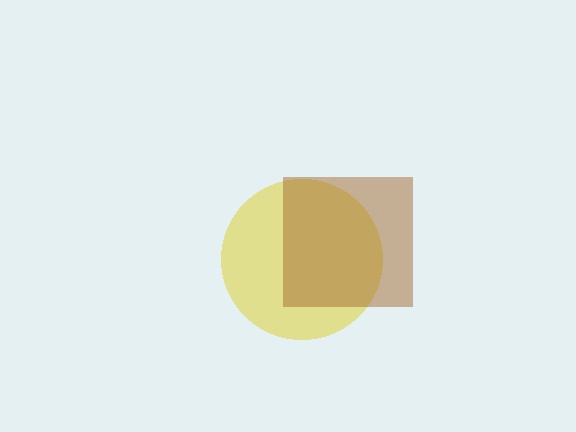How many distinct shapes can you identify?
There are 2 distinct shapes: a yellow circle, a brown square.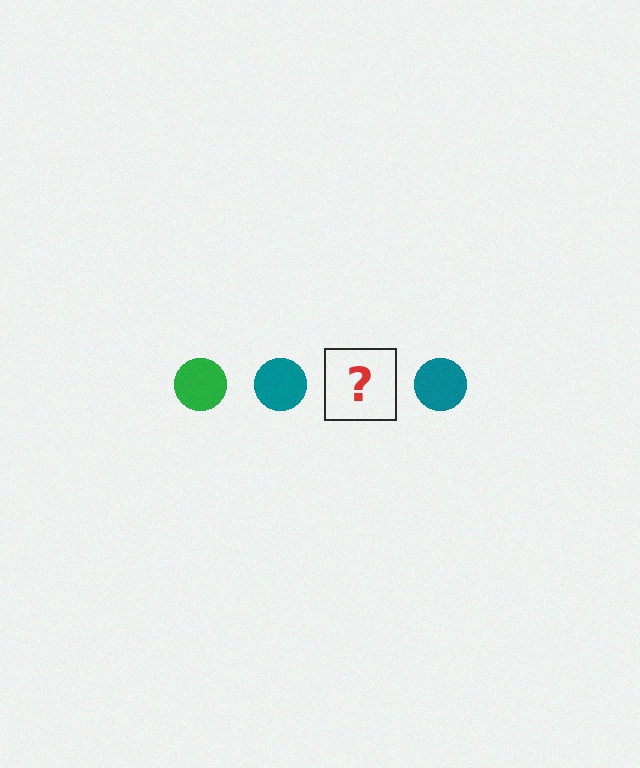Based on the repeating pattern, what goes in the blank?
The blank should be a green circle.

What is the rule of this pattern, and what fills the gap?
The rule is that the pattern cycles through green, teal circles. The gap should be filled with a green circle.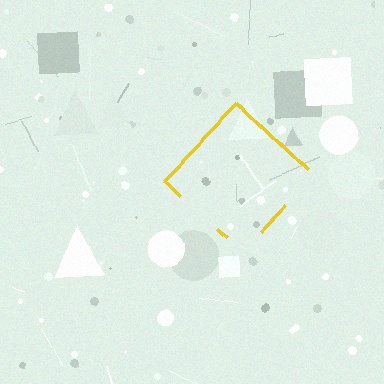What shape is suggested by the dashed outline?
The dashed outline suggests a diamond.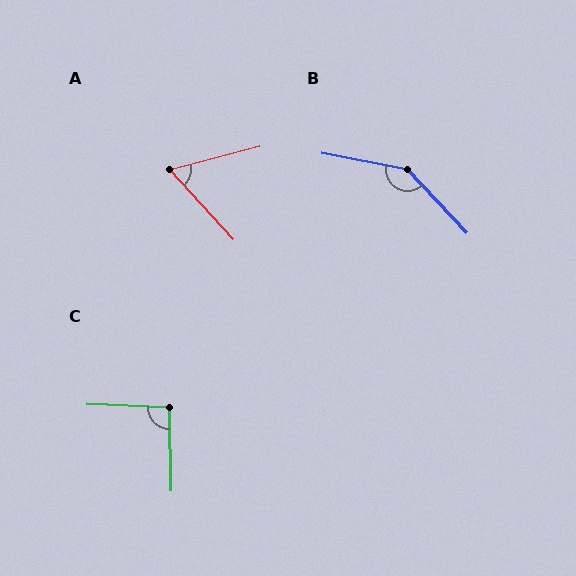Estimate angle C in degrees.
Approximately 93 degrees.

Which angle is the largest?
B, at approximately 144 degrees.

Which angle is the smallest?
A, at approximately 62 degrees.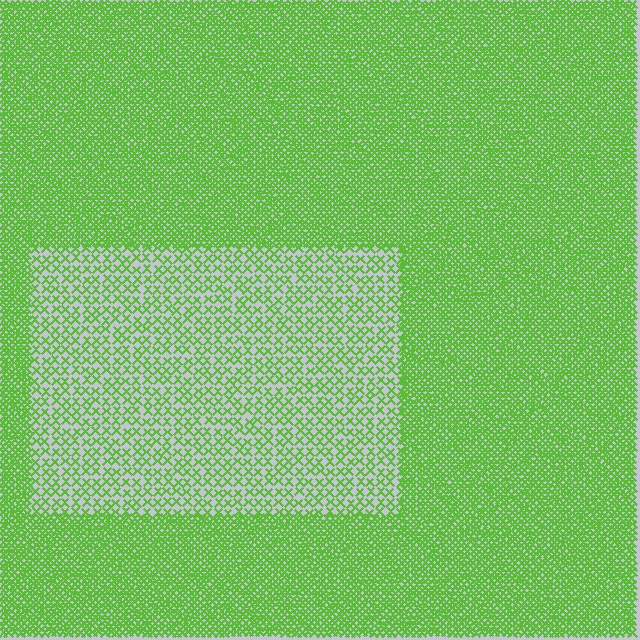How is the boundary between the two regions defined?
The boundary is defined by a change in element density (approximately 2.9x ratio). All elements are the same color, size, and shape.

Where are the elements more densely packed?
The elements are more densely packed outside the rectangle boundary.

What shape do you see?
I see a rectangle.